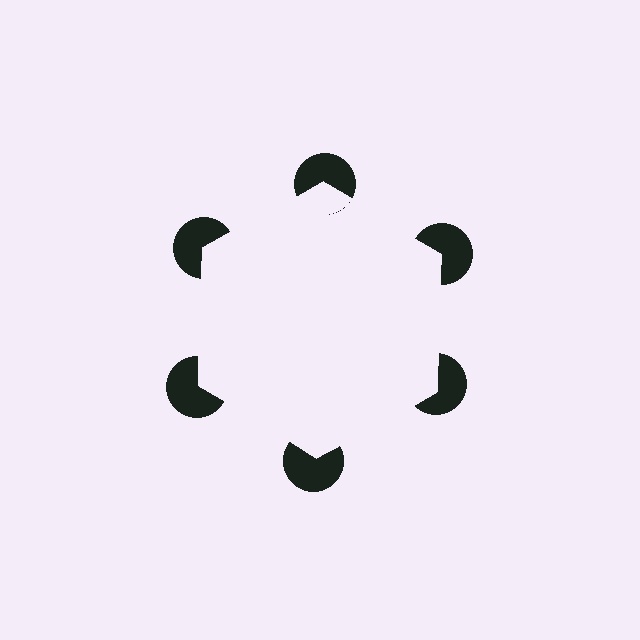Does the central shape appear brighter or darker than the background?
It typically appears slightly brighter than the background, even though no actual brightness change is drawn.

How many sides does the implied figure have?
6 sides.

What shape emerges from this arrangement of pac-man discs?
An illusory hexagon — its edges are inferred from the aligned wedge cuts in the pac-man discs, not physically drawn.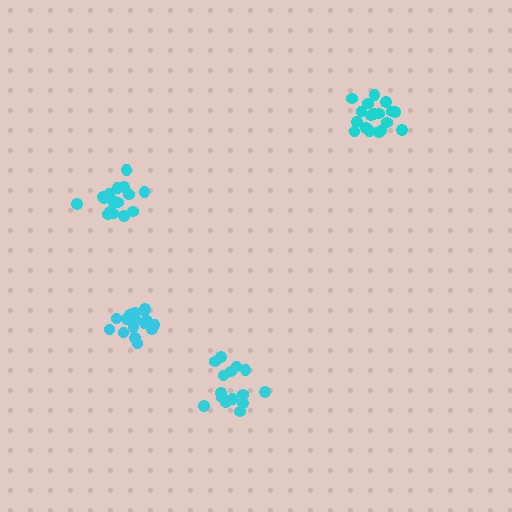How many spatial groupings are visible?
There are 4 spatial groupings.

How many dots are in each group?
Group 1: 15 dots, Group 2: 18 dots, Group 3: 17 dots, Group 4: 16 dots (66 total).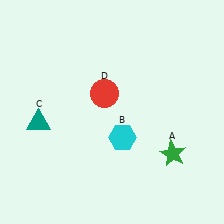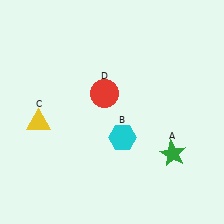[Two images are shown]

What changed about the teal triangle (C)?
In Image 1, C is teal. In Image 2, it changed to yellow.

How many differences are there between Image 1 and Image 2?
There is 1 difference between the two images.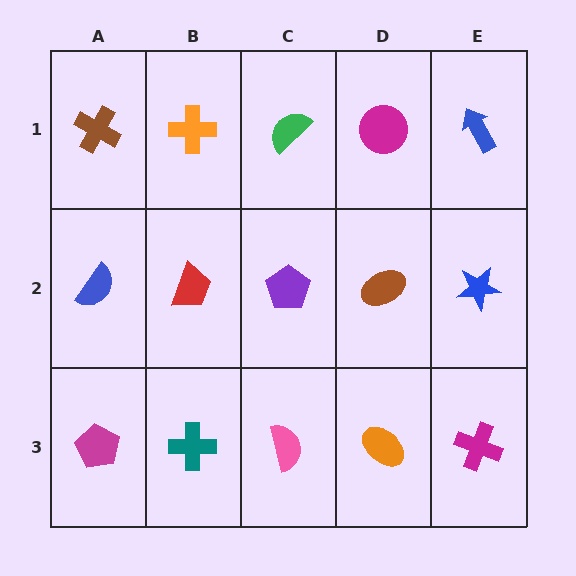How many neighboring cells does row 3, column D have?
3.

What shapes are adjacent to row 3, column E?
A blue star (row 2, column E), an orange ellipse (row 3, column D).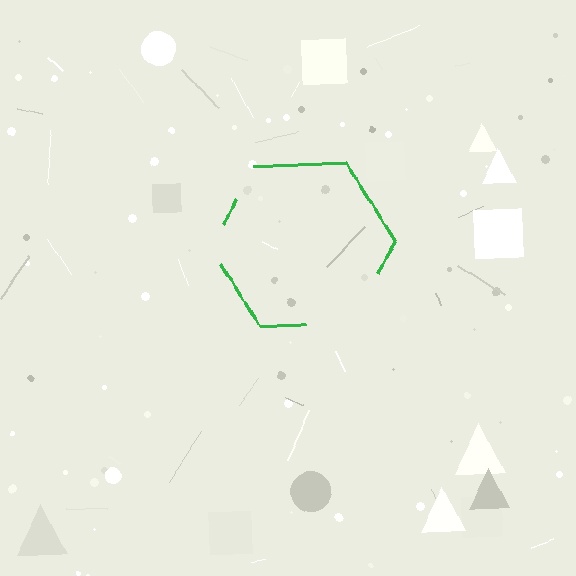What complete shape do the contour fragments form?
The contour fragments form a hexagon.